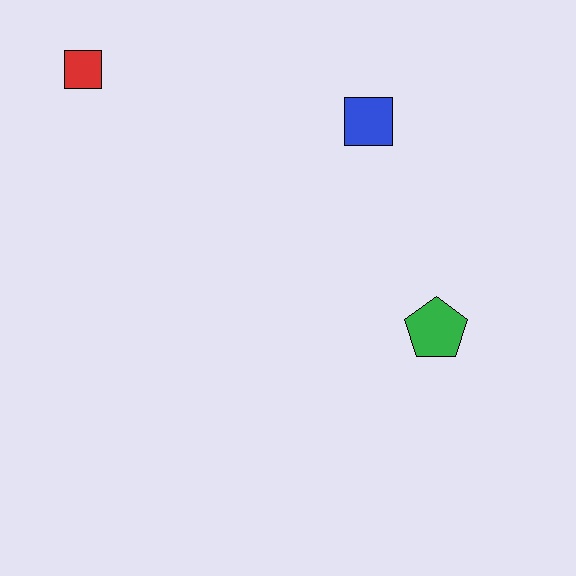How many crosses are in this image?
There are no crosses.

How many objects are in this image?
There are 3 objects.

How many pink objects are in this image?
There are no pink objects.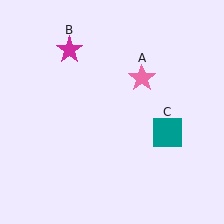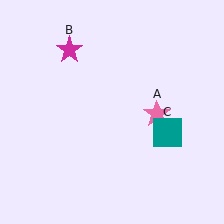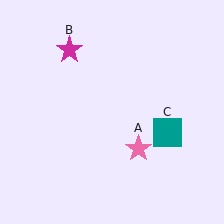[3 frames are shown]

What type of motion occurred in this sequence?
The pink star (object A) rotated clockwise around the center of the scene.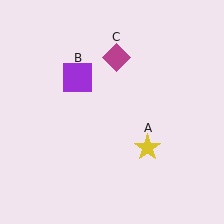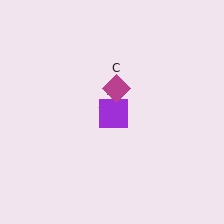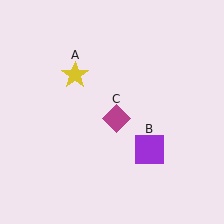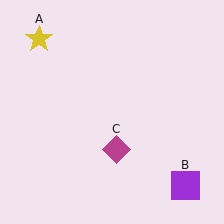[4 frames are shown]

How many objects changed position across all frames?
3 objects changed position: yellow star (object A), purple square (object B), magenta diamond (object C).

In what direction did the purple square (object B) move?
The purple square (object B) moved down and to the right.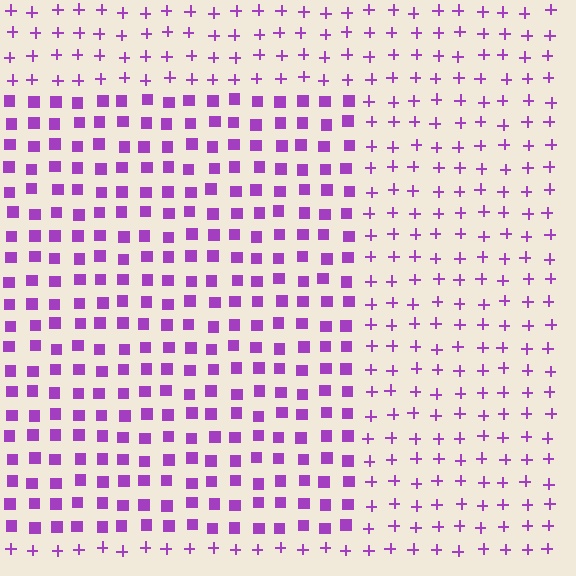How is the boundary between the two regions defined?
The boundary is defined by a change in element shape: squares inside vs. plus signs outside. All elements share the same color and spacing.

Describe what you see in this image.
The image is filled with small purple elements arranged in a uniform grid. A rectangle-shaped region contains squares, while the surrounding area contains plus signs. The boundary is defined purely by the change in element shape.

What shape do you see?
I see a rectangle.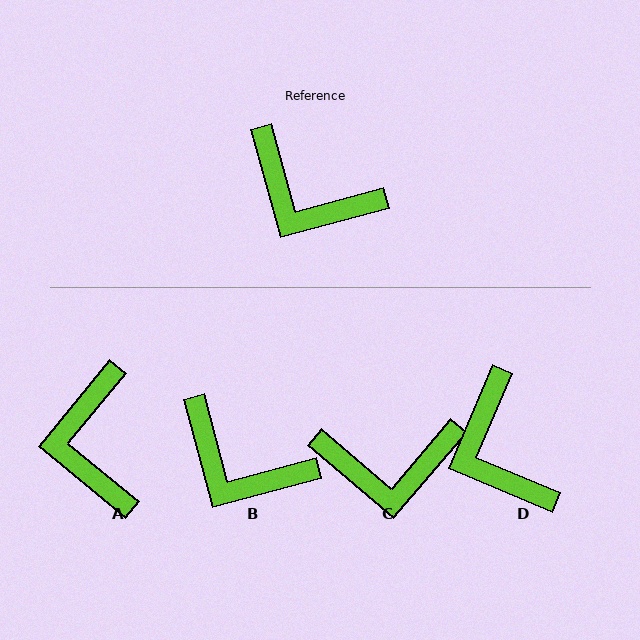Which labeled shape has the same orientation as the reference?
B.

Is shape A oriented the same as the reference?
No, it is off by about 54 degrees.